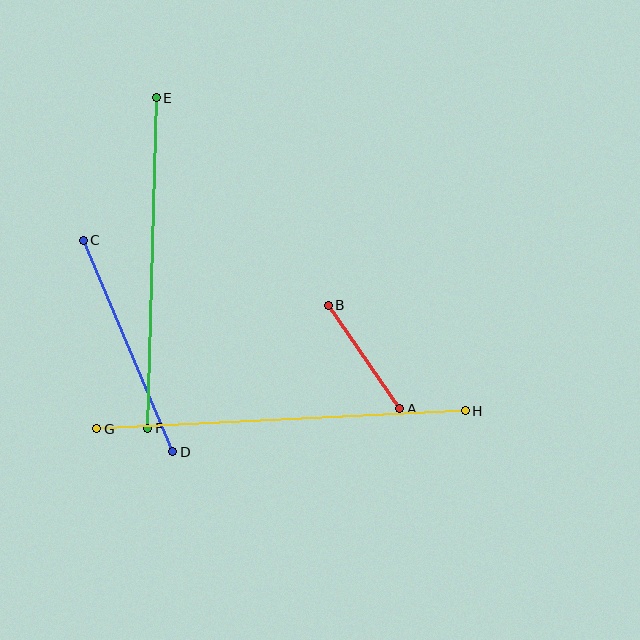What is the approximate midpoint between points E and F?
The midpoint is at approximately (152, 263) pixels.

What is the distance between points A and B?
The distance is approximately 125 pixels.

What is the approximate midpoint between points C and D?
The midpoint is at approximately (128, 346) pixels.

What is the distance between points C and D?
The distance is approximately 229 pixels.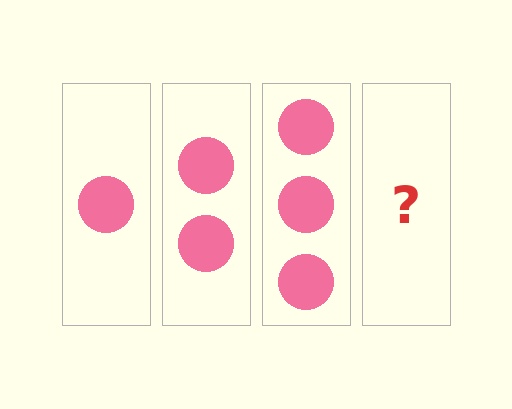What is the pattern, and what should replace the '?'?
The pattern is that each step adds one more circle. The '?' should be 4 circles.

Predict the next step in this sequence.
The next step is 4 circles.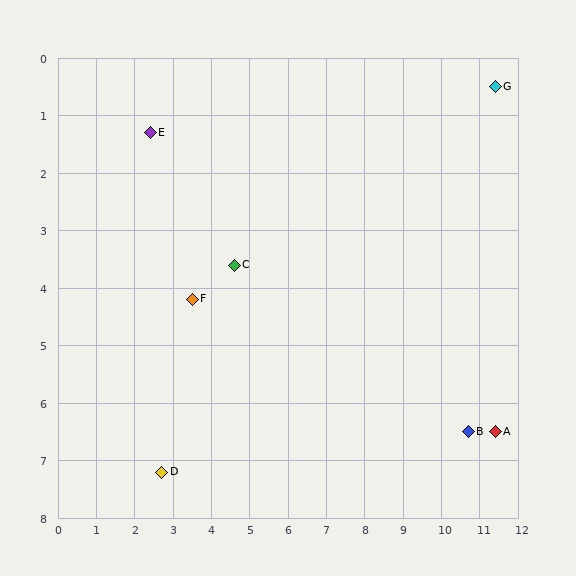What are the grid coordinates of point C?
Point C is at approximately (4.6, 3.6).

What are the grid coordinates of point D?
Point D is at approximately (2.7, 7.2).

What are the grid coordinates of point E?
Point E is at approximately (2.4, 1.3).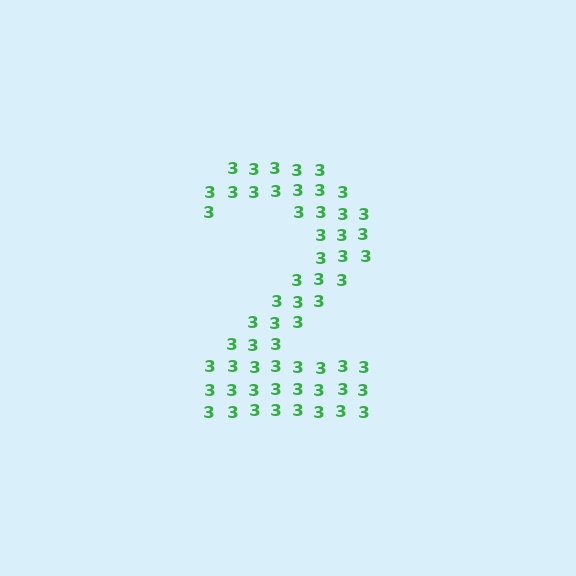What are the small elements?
The small elements are digit 3's.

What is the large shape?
The large shape is the digit 2.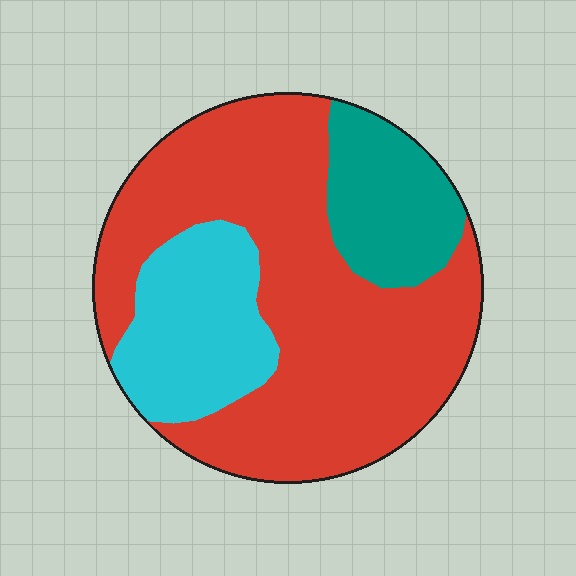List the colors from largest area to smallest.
From largest to smallest: red, cyan, teal.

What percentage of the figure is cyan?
Cyan takes up about one fifth (1/5) of the figure.